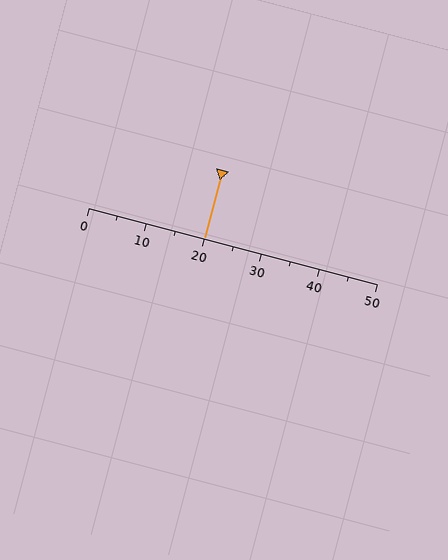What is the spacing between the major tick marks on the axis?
The major ticks are spaced 10 apart.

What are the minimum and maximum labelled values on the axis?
The axis runs from 0 to 50.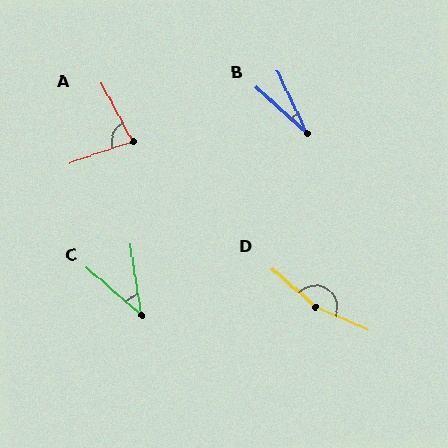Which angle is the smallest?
B, at approximately 22 degrees.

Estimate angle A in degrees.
Approximately 82 degrees.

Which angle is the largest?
D, at approximately 163 degrees.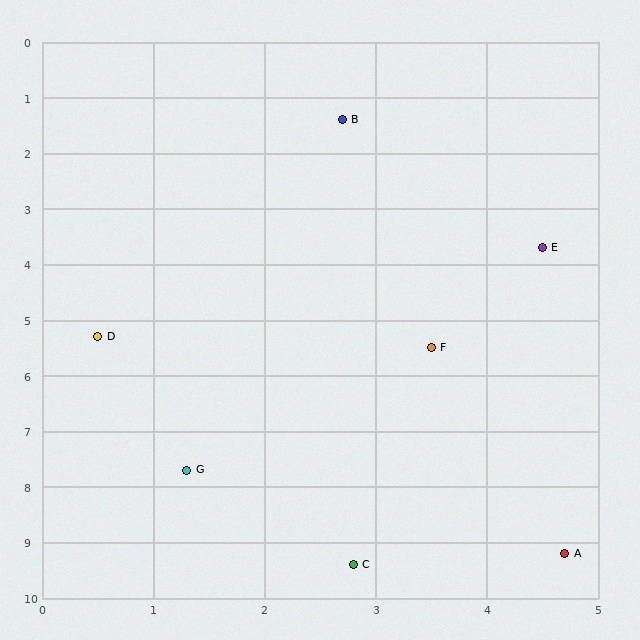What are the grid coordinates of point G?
Point G is at approximately (1.3, 7.7).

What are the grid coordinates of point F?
Point F is at approximately (3.5, 5.5).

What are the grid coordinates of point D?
Point D is at approximately (0.5, 5.3).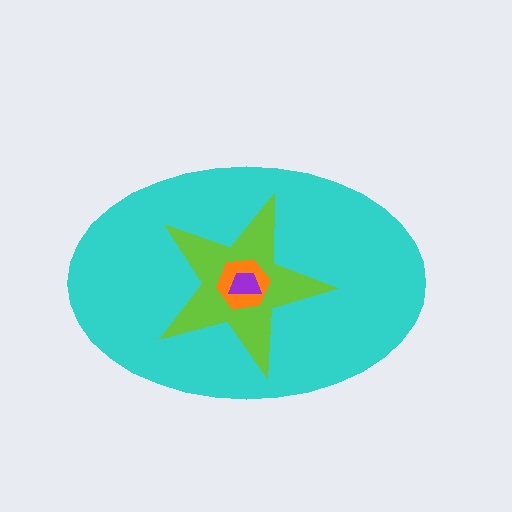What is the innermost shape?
The purple trapezoid.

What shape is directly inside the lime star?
The orange hexagon.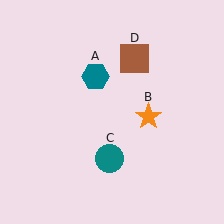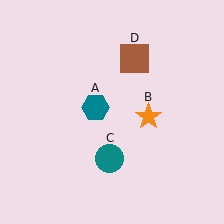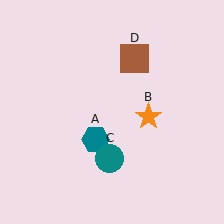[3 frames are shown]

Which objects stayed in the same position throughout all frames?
Orange star (object B) and teal circle (object C) and brown square (object D) remained stationary.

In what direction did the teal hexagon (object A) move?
The teal hexagon (object A) moved down.